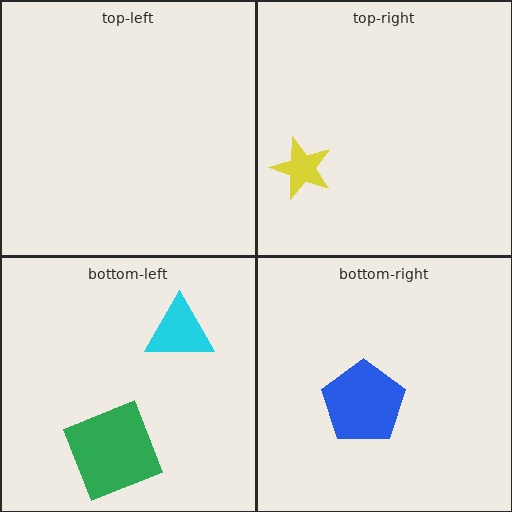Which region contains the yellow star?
The top-right region.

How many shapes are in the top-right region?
1.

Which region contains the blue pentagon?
The bottom-right region.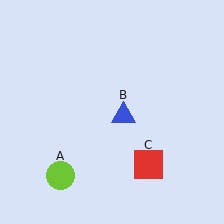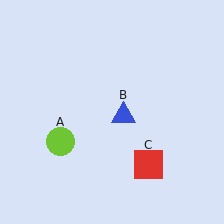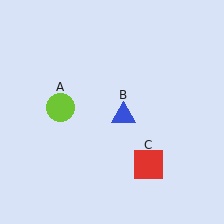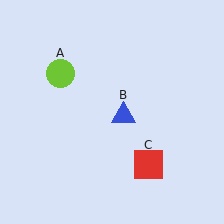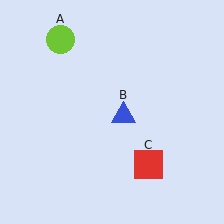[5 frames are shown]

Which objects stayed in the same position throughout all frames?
Blue triangle (object B) and red square (object C) remained stationary.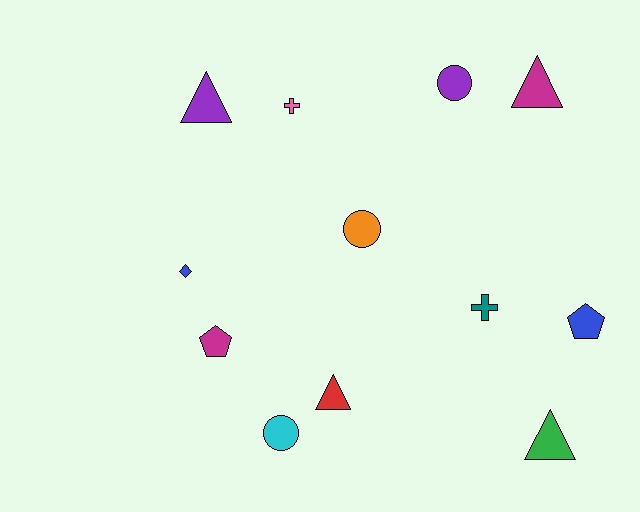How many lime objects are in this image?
There are no lime objects.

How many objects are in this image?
There are 12 objects.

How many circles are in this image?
There are 3 circles.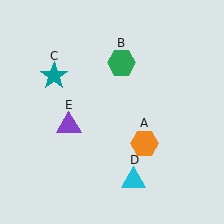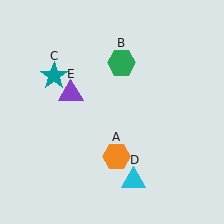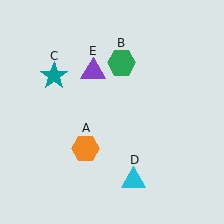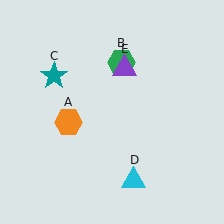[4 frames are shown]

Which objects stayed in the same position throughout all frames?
Green hexagon (object B) and teal star (object C) and cyan triangle (object D) remained stationary.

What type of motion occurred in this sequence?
The orange hexagon (object A), purple triangle (object E) rotated clockwise around the center of the scene.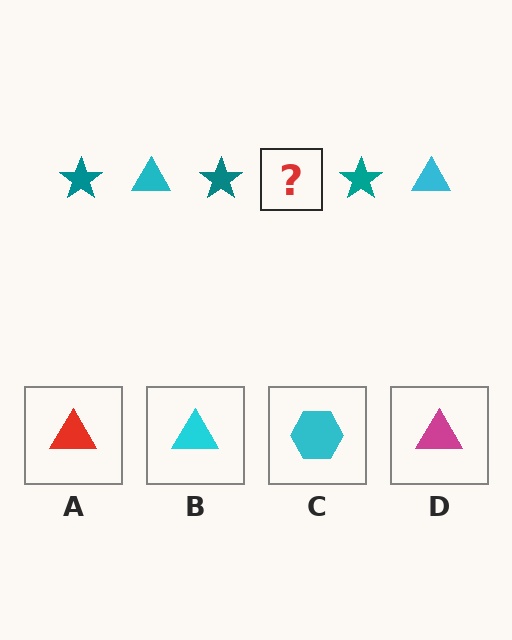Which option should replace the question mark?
Option B.